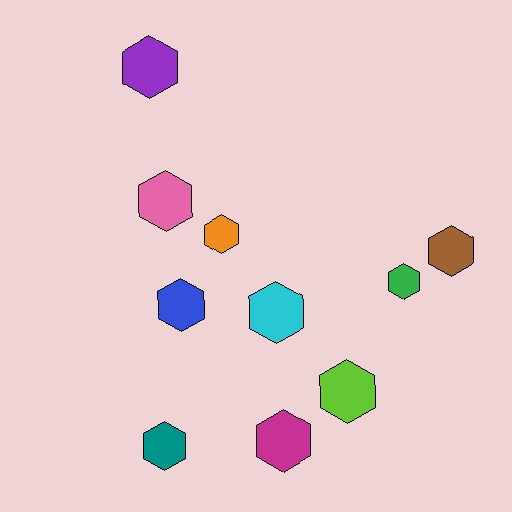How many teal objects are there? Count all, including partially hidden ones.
There is 1 teal object.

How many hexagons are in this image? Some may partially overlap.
There are 10 hexagons.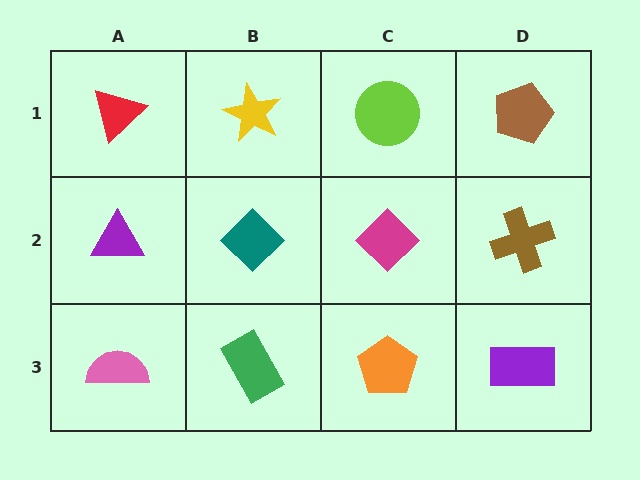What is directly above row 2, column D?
A brown pentagon.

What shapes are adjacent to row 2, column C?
A lime circle (row 1, column C), an orange pentagon (row 3, column C), a teal diamond (row 2, column B), a brown cross (row 2, column D).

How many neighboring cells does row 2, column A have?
3.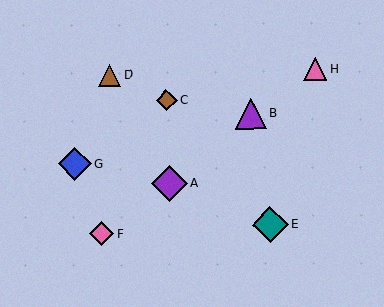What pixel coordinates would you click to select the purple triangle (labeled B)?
Click at (250, 114) to select the purple triangle B.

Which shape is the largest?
The purple diamond (labeled A) is the largest.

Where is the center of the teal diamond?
The center of the teal diamond is at (270, 225).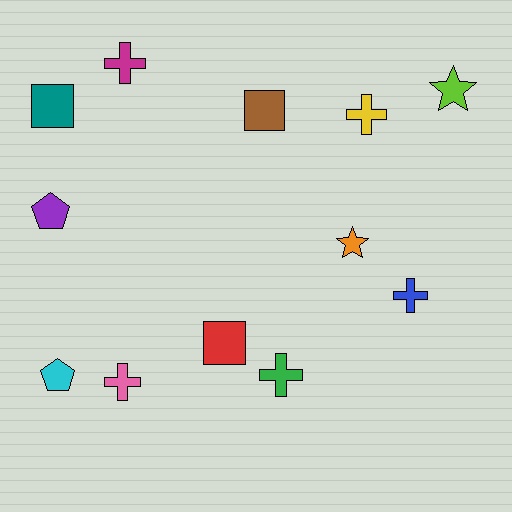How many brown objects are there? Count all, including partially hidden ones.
There is 1 brown object.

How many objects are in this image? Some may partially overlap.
There are 12 objects.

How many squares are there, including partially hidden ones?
There are 3 squares.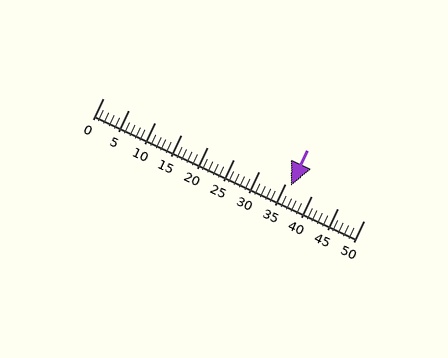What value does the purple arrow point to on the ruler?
The purple arrow points to approximately 36.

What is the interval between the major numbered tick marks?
The major tick marks are spaced 5 units apart.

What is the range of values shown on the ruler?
The ruler shows values from 0 to 50.